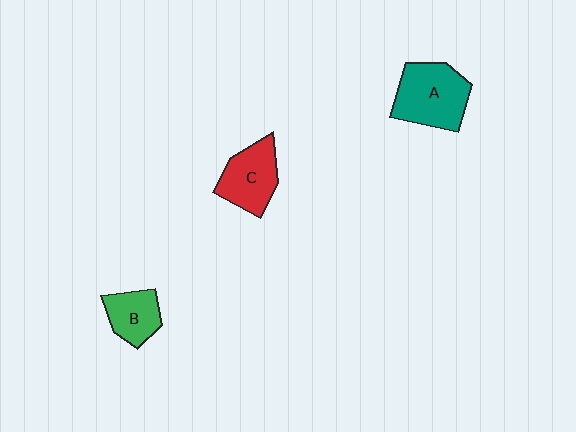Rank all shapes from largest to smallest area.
From largest to smallest: A (teal), C (red), B (green).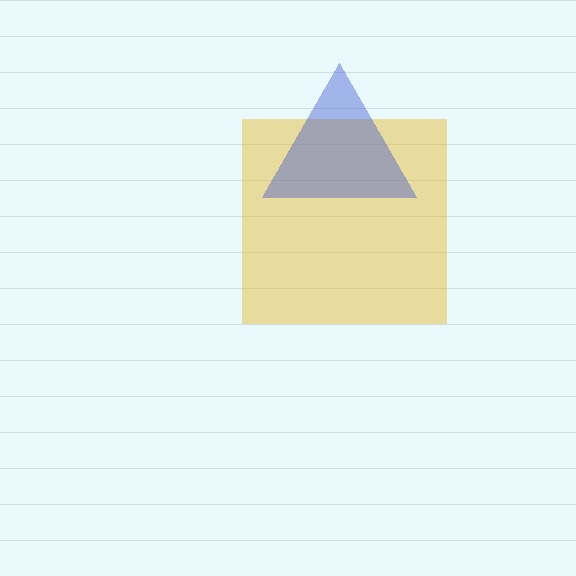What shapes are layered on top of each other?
The layered shapes are: a yellow square, a blue triangle.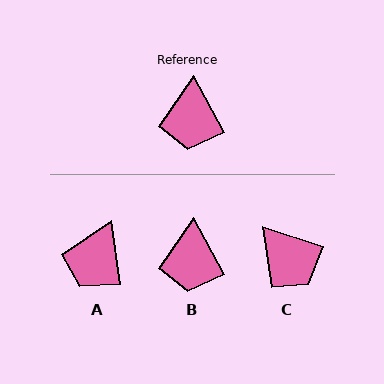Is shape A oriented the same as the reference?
No, it is off by about 21 degrees.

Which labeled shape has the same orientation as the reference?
B.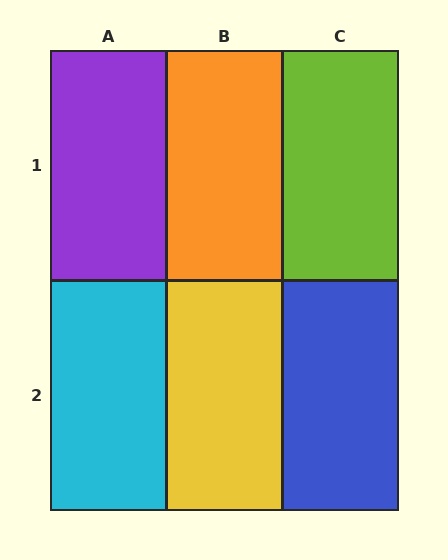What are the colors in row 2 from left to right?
Cyan, yellow, blue.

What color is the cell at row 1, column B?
Orange.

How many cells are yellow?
1 cell is yellow.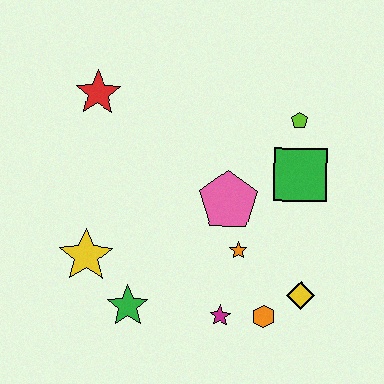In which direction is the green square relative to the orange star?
The green square is above the orange star.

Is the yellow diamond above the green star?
Yes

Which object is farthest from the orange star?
The red star is farthest from the orange star.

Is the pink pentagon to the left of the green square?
Yes